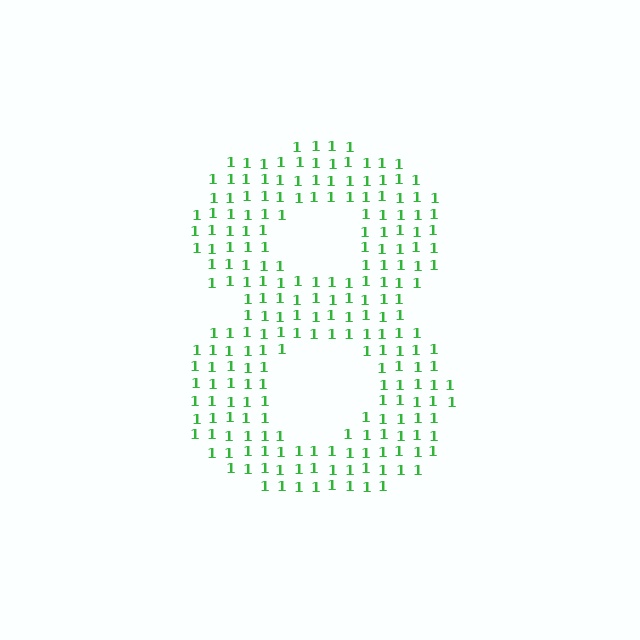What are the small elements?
The small elements are digit 1's.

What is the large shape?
The large shape is the digit 8.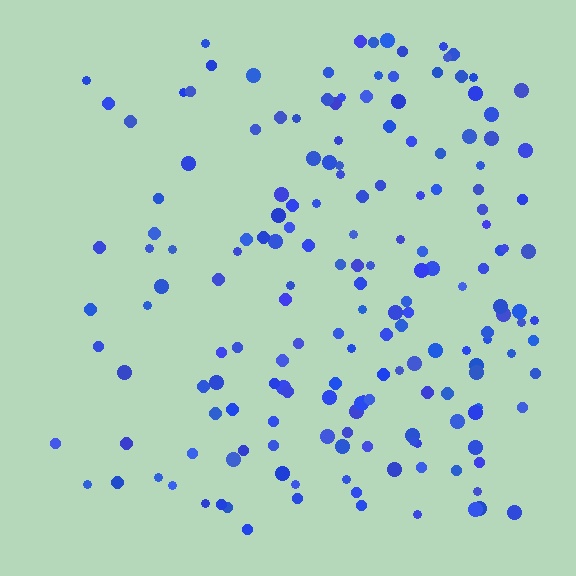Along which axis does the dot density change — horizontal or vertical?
Horizontal.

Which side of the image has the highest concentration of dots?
The right.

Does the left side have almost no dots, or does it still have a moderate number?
Still a moderate number, just noticeably fewer than the right.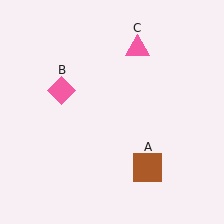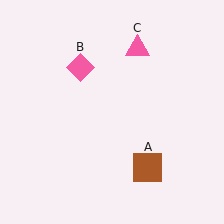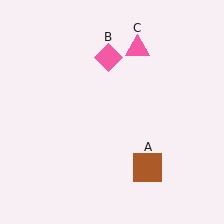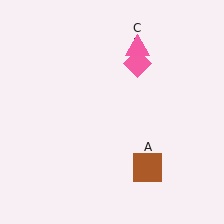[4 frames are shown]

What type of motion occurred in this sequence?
The pink diamond (object B) rotated clockwise around the center of the scene.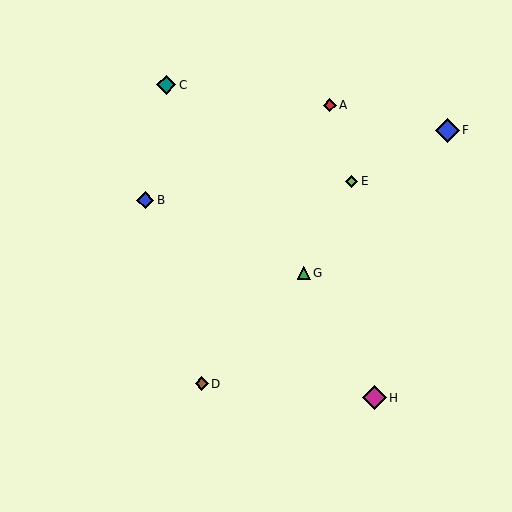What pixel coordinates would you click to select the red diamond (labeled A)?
Click at (330, 105) to select the red diamond A.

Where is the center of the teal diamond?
The center of the teal diamond is at (166, 85).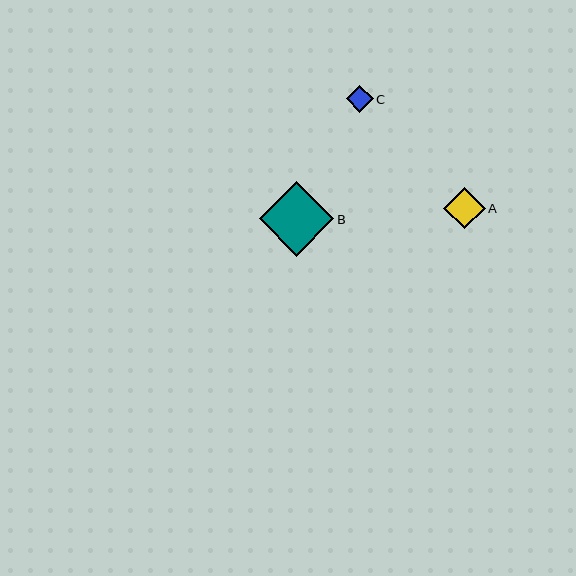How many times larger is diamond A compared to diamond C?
Diamond A is approximately 1.5 times the size of diamond C.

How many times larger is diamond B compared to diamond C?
Diamond B is approximately 2.8 times the size of diamond C.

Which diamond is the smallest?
Diamond C is the smallest with a size of approximately 27 pixels.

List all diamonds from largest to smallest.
From largest to smallest: B, A, C.